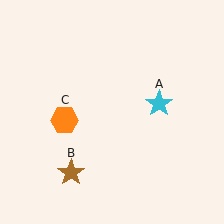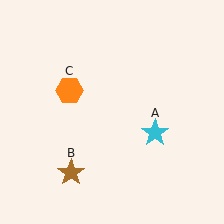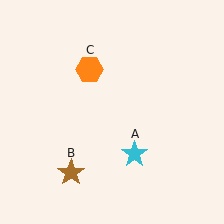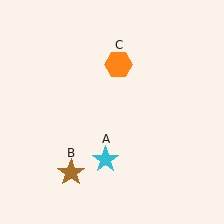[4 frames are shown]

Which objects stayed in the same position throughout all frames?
Brown star (object B) remained stationary.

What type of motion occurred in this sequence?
The cyan star (object A), orange hexagon (object C) rotated clockwise around the center of the scene.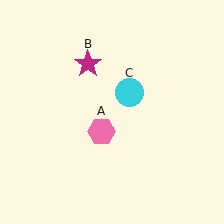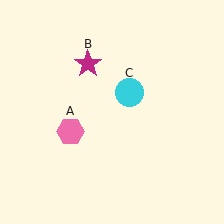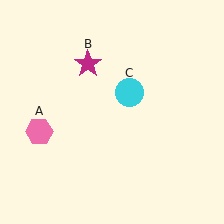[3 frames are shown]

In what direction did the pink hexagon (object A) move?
The pink hexagon (object A) moved left.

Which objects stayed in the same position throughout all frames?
Magenta star (object B) and cyan circle (object C) remained stationary.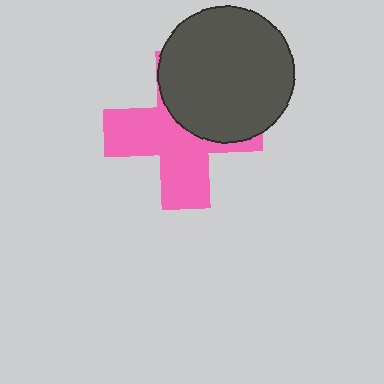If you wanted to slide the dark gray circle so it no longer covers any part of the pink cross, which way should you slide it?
Slide it toward the upper-right — that is the most direct way to separate the two shapes.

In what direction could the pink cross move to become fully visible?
The pink cross could move toward the lower-left. That would shift it out from behind the dark gray circle entirely.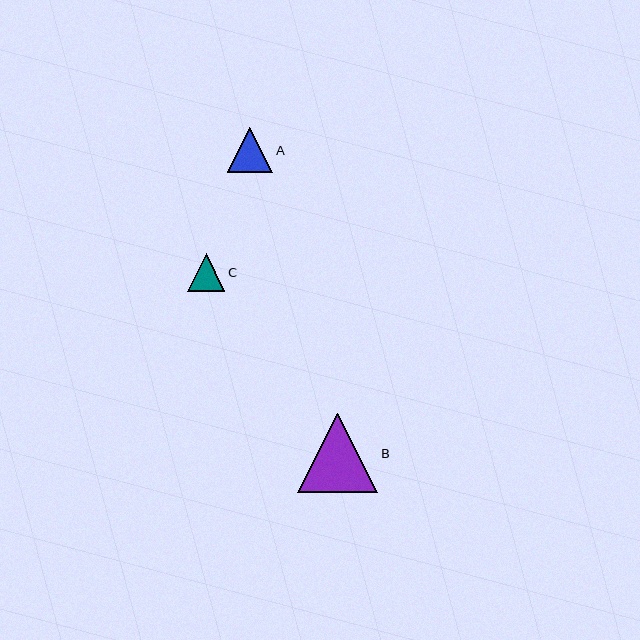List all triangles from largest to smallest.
From largest to smallest: B, A, C.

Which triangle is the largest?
Triangle B is the largest with a size of approximately 80 pixels.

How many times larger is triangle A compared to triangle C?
Triangle A is approximately 1.2 times the size of triangle C.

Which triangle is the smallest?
Triangle C is the smallest with a size of approximately 38 pixels.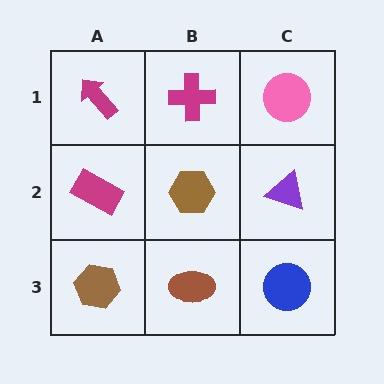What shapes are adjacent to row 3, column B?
A brown hexagon (row 2, column B), a brown hexagon (row 3, column A), a blue circle (row 3, column C).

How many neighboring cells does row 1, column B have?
3.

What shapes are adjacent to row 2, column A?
A magenta arrow (row 1, column A), a brown hexagon (row 3, column A), a brown hexagon (row 2, column B).